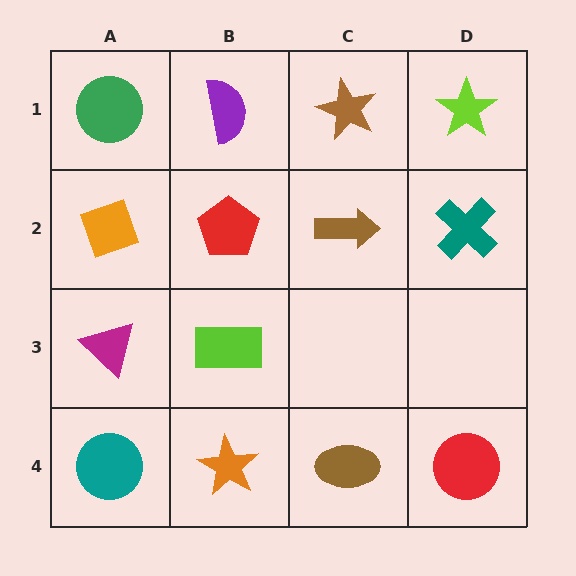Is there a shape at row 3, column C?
No, that cell is empty.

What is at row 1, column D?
A lime star.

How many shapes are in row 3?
2 shapes.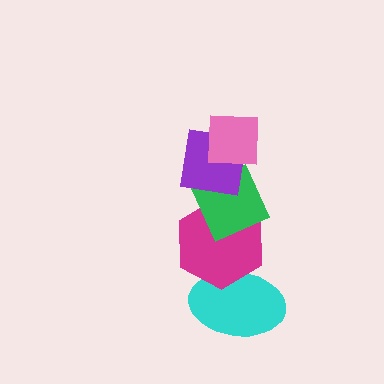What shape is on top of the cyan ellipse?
The magenta hexagon is on top of the cyan ellipse.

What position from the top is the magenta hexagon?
The magenta hexagon is 4th from the top.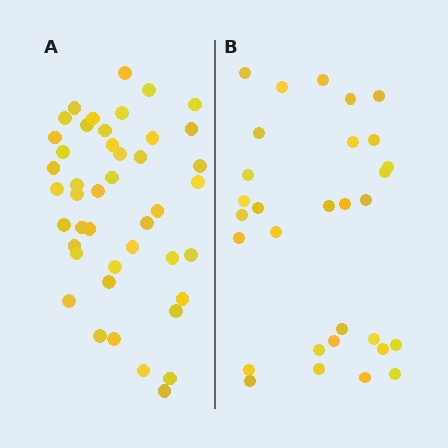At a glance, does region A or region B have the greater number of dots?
Region A (the left region) has more dots.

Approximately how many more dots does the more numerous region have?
Region A has approximately 15 more dots than region B.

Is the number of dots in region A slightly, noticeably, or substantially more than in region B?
Region A has substantially more. The ratio is roughly 1.5 to 1.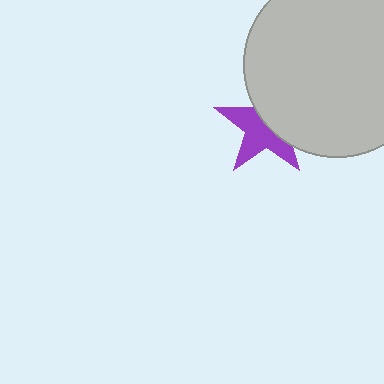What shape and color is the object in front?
The object in front is a light gray circle.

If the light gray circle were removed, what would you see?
You would see the complete purple star.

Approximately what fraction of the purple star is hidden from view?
Roughly 46% of the purple star is hidden behind the light gray circle.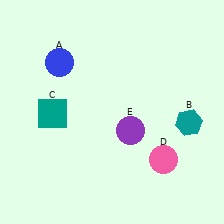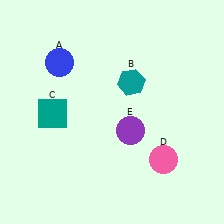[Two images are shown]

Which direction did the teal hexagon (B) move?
The teal hexagon (B) moved left.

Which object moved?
The teal hexagon (B) moved left.